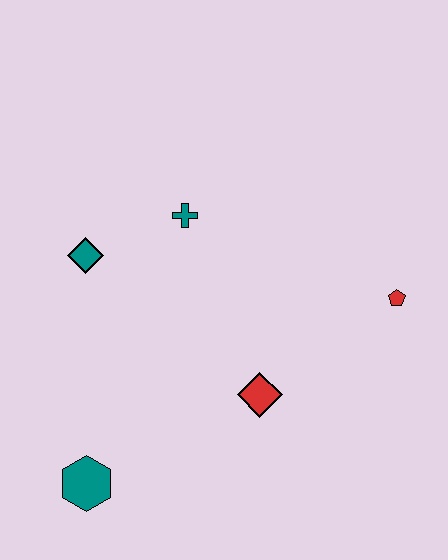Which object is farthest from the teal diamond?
The red pentagon is farthest from the teal diamond.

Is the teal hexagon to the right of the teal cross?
No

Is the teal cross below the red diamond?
No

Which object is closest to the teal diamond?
The teal cross is closest to the teal diamond.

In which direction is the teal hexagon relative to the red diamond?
The teal hexagon is to the left of the red diamond.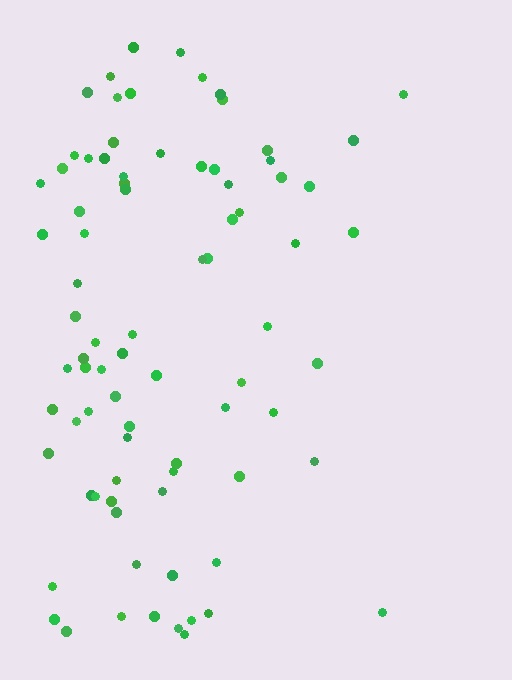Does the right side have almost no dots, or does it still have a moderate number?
Still a moderate number, just noticeably fewer than the left.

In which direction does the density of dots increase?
From right to left, with the left side densest.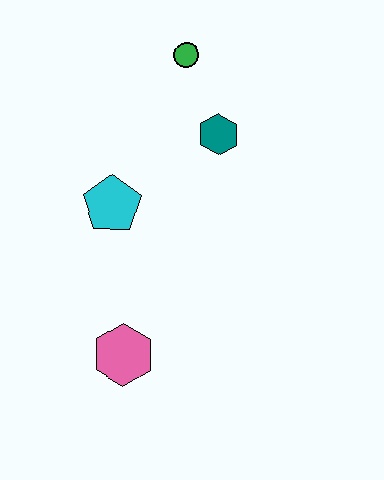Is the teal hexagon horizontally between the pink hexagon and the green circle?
No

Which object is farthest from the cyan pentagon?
The green circle is farthest from the cyan pentagon.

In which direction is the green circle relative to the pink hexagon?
The green circle is above the pink hexagon.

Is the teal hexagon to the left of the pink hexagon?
No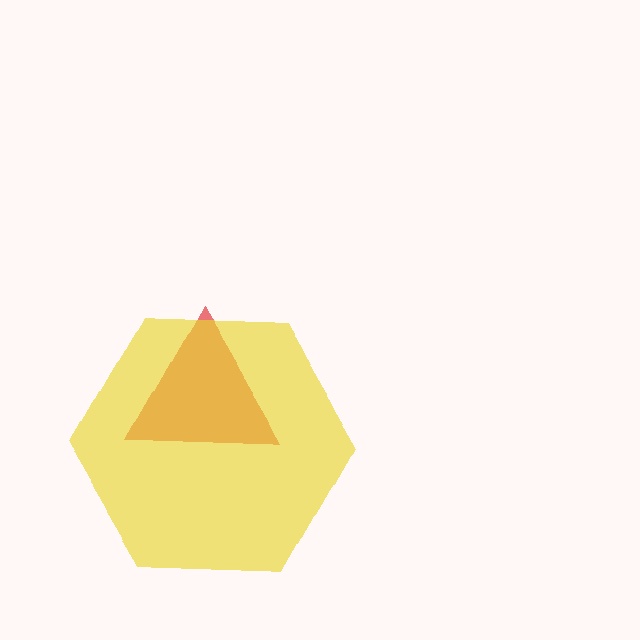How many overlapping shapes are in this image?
There are 2 overlapping shapes in the image.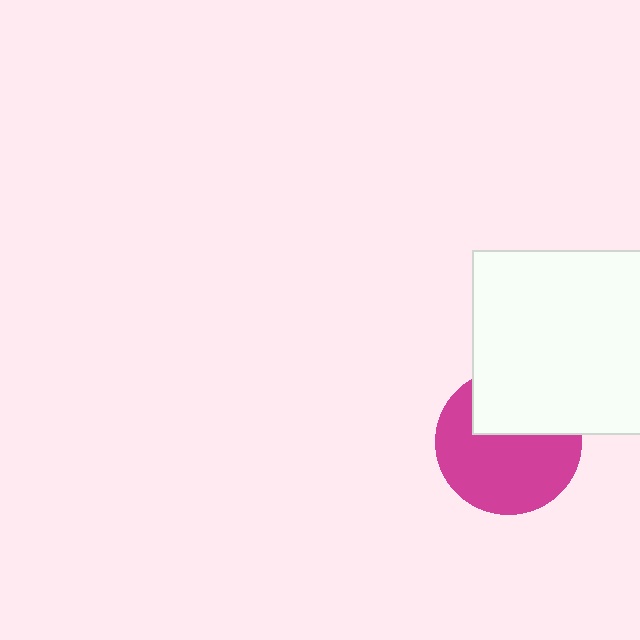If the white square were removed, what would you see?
You would see the complete magenta circle.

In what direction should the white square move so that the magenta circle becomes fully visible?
The white square should move up. That is the shortest direction to clear the overlap and leave the magenta circle fully visible.